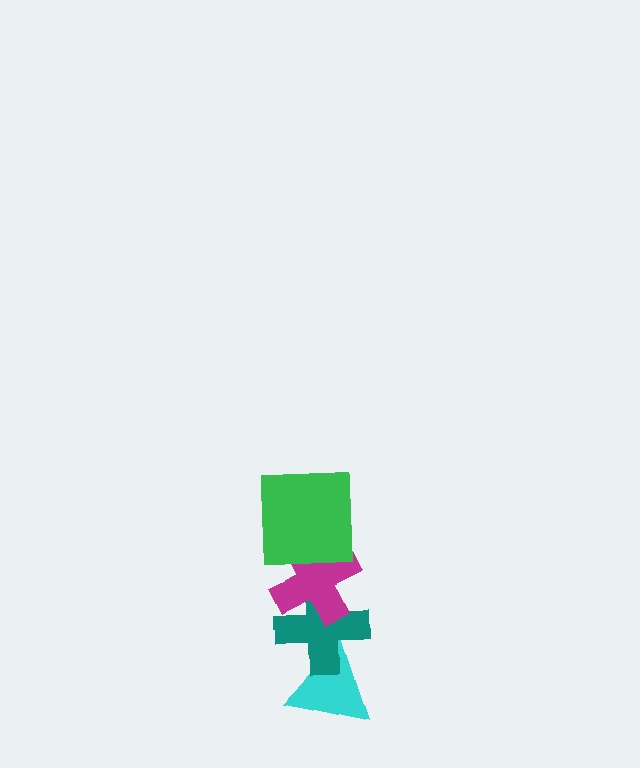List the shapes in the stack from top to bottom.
From top to bottom: the green square, the magenta cross, the teal cross, the cyan triangle.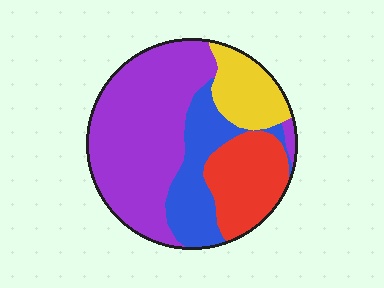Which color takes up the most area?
Purple, at roughly 50%.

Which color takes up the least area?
Yellow, at roughly 15%.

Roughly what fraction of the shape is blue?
Blue covers about 20% of the shape.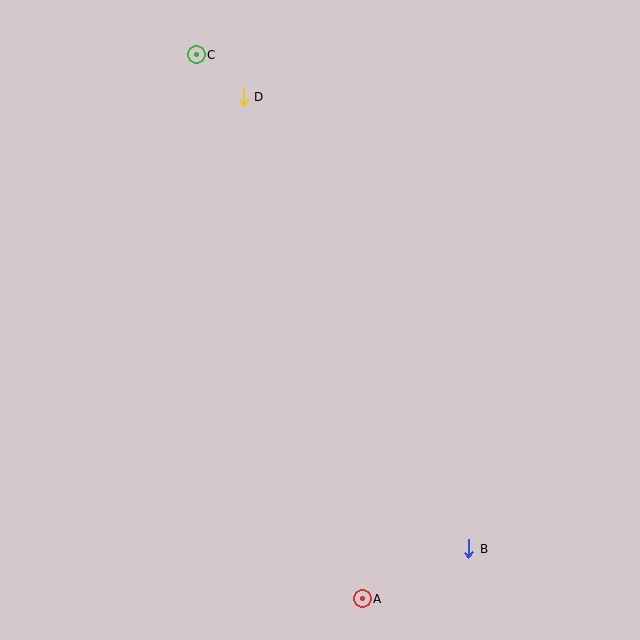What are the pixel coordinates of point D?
Point D is at (243, 97).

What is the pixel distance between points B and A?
The distance between B and A is 118 pixels.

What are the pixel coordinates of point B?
Point B is at (469, 549).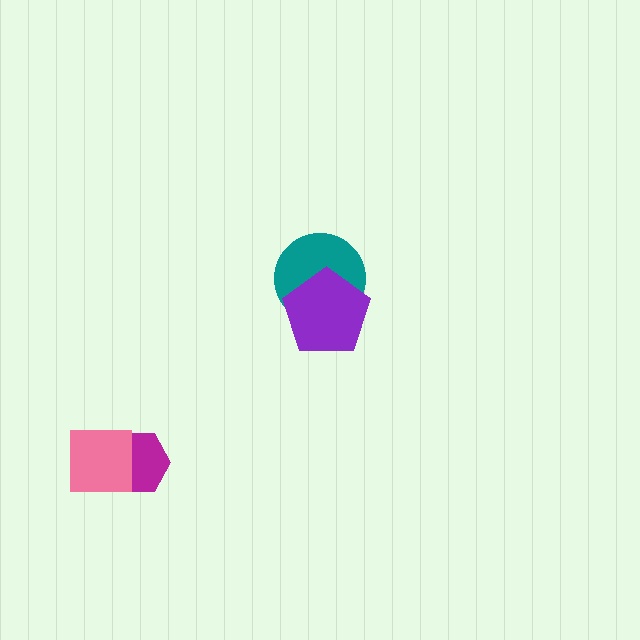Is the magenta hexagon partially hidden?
Yes, it is partially covered by another shape.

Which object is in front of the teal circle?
The purple pentagon is in front of the teal circle.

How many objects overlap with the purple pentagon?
1 object overlaps with the purple pentagon.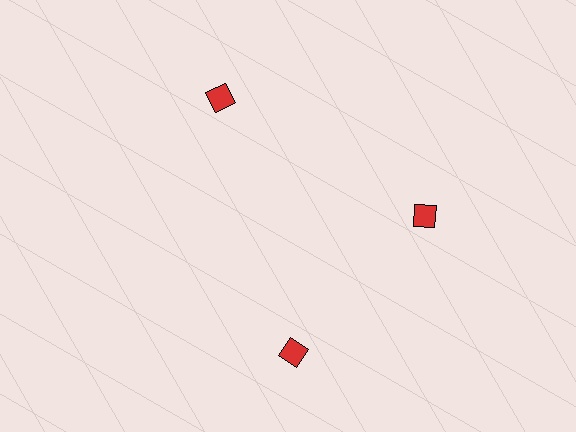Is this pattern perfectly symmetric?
No. The 3 red diamonds are arranged in a ring, but one element near the 7 o'clock position is rotated out of alignment along the ring, breaking the 3-fold rotational symmetry.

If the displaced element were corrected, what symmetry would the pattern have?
It would have 3-fold rotational symmetry — the pattern would map onto itself every 120 degrees.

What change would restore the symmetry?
The symmetry would be restored by rotating it back into even spacing with its neighbors so that all 3 diamonds sit at equal angles and equal distance from the center.